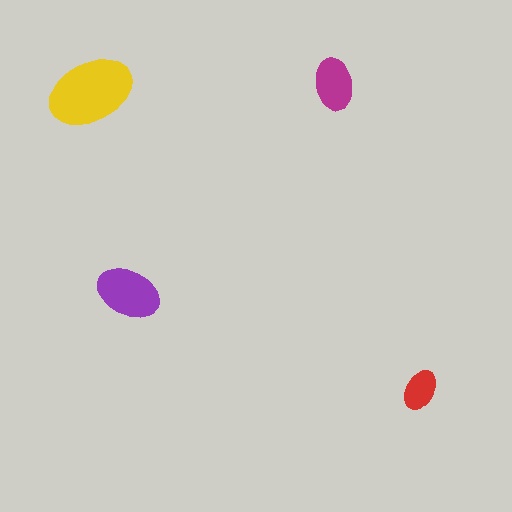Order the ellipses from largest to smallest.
the yellow one, the purple one, the magenta one, the red one.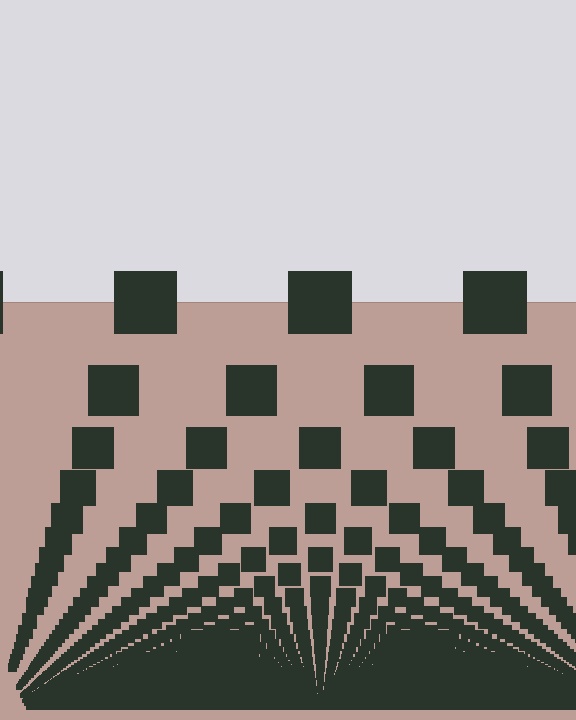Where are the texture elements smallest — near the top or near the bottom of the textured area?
Near the bottom.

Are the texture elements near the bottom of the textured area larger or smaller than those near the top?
Smaller. The gradient is inverted — elements near the bottom are smaller and denser.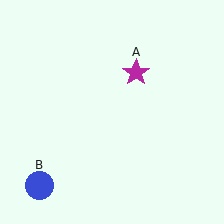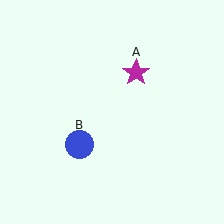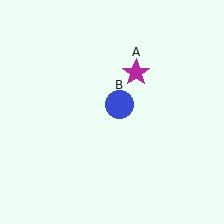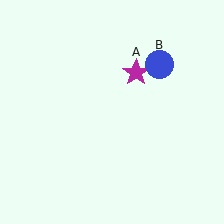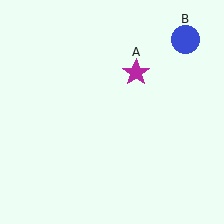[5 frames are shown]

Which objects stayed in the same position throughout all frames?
Magenta star (object A) remained stationary.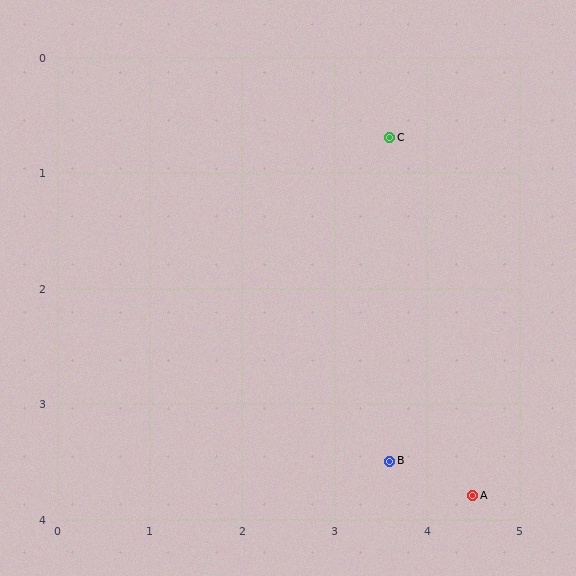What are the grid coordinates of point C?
Point C is at approximately (3.6, 0.7).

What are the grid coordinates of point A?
Point A is at approximately (4.5, 3.8).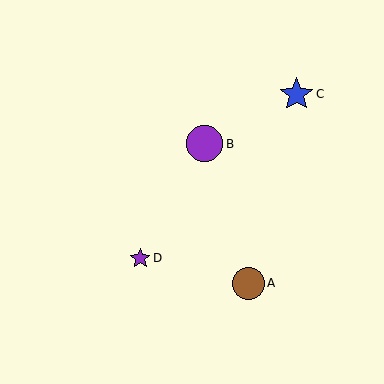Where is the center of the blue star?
The center of the blue star is at (297, 94).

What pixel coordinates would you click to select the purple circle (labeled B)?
Click at (205, 144) to select the purple circle B.